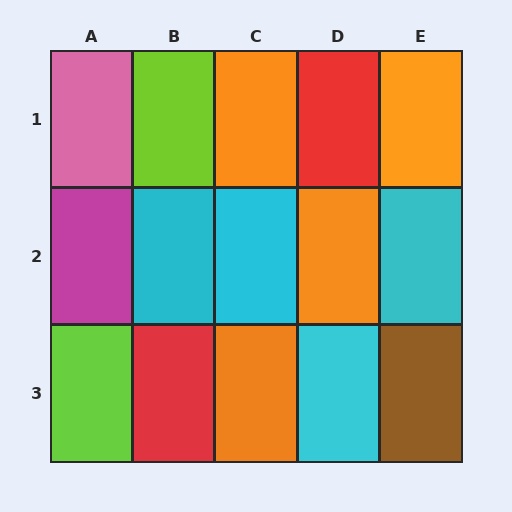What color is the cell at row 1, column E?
Orange.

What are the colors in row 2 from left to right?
Magenta, cyan, cyan, orange, cyan.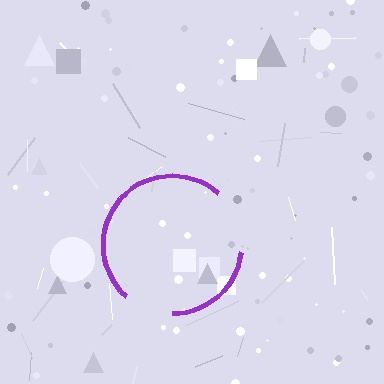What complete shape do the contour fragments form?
The contour fragments form a circle.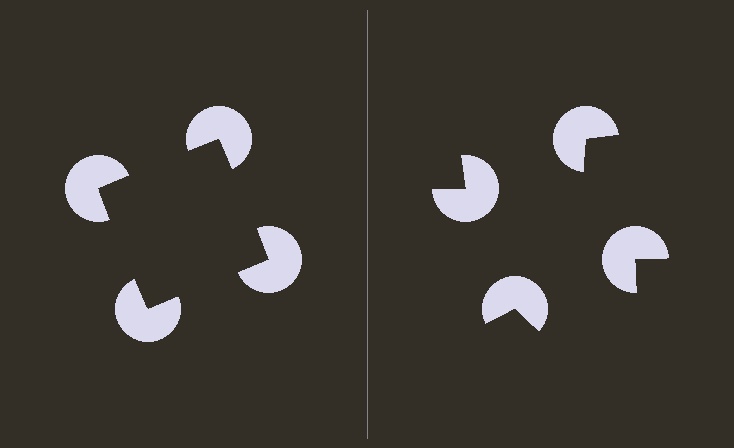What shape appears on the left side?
An illusory square.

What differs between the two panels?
The pac-man discs are positioned identically on both sides; only the wedge orientations differ. On the left they align to a square; on the right they are misaligned.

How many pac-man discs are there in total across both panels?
8 — 4 on each side.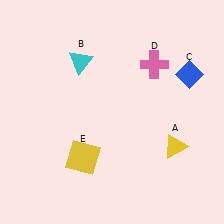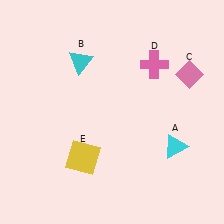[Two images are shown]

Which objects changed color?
A changed from yellow to cyan. C changed from blue to pink.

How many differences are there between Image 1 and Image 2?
There are 2 differences between the two images.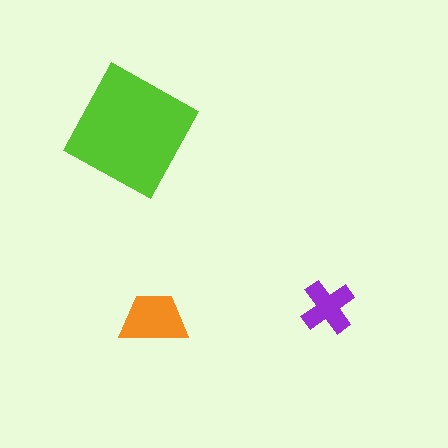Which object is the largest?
The lime square.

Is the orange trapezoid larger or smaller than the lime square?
Smaller.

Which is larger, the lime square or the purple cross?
The lime square.